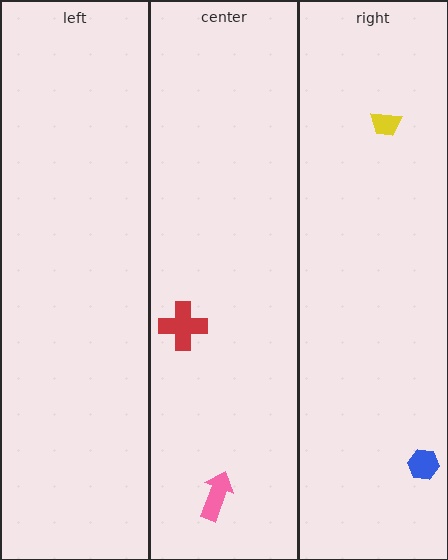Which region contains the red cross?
The center region.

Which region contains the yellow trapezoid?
The right region.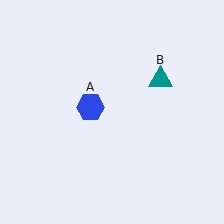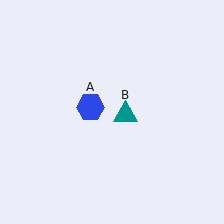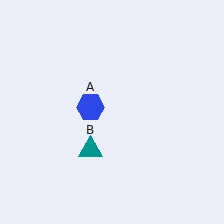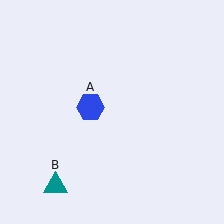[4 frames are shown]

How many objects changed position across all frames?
1 object changed position: teal triangle (object B).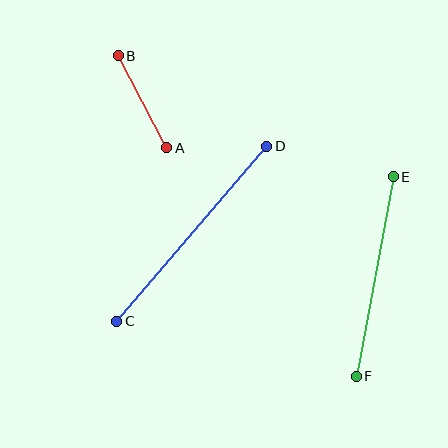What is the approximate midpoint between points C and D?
The midpoint is at approximately (192, 234) pixels.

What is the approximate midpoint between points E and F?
The midpoint is at approximately (375, 277) pixels.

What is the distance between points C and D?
The distance is approximately 231 pixels.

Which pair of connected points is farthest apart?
Points C and D are farthest apart.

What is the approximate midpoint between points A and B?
The midpoint is at approximately (143, 102) pixels.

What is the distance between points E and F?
The distance is approximately 203 pixels.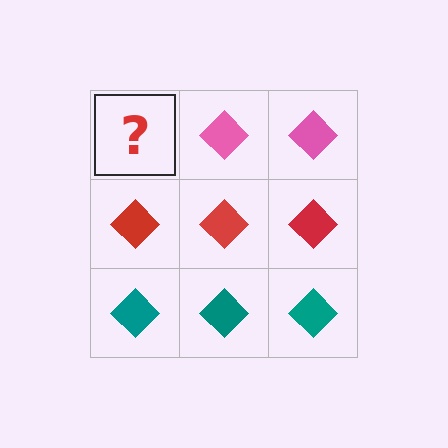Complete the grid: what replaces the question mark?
The question mark should be replaced with a pink diamond.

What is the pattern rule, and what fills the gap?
The rule is that each row has a consistent color. The gap should be filled with a pink diamond.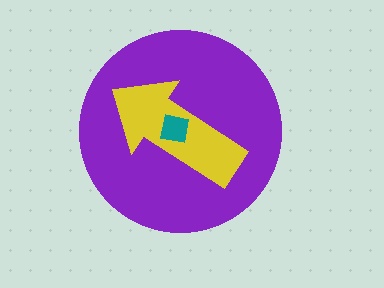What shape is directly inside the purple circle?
The yellow arrow.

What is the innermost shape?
The teal square.